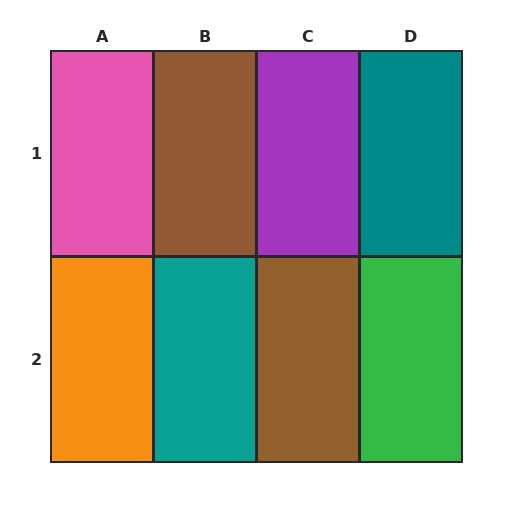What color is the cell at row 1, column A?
Pink.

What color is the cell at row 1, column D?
Teal.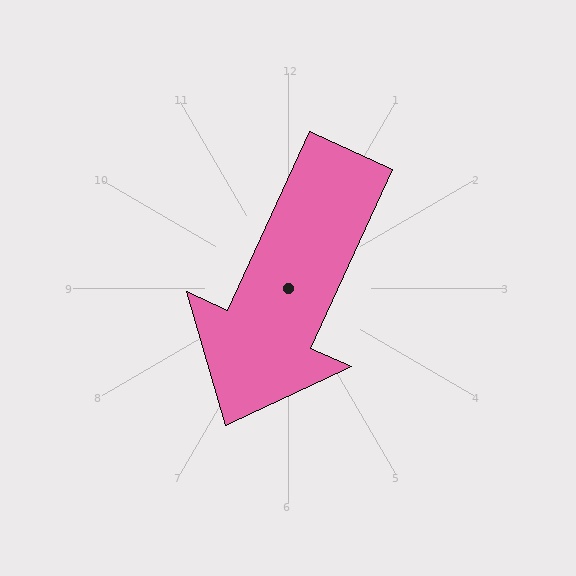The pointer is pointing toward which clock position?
Roughly 7 o'clock.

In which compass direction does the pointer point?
Southwest.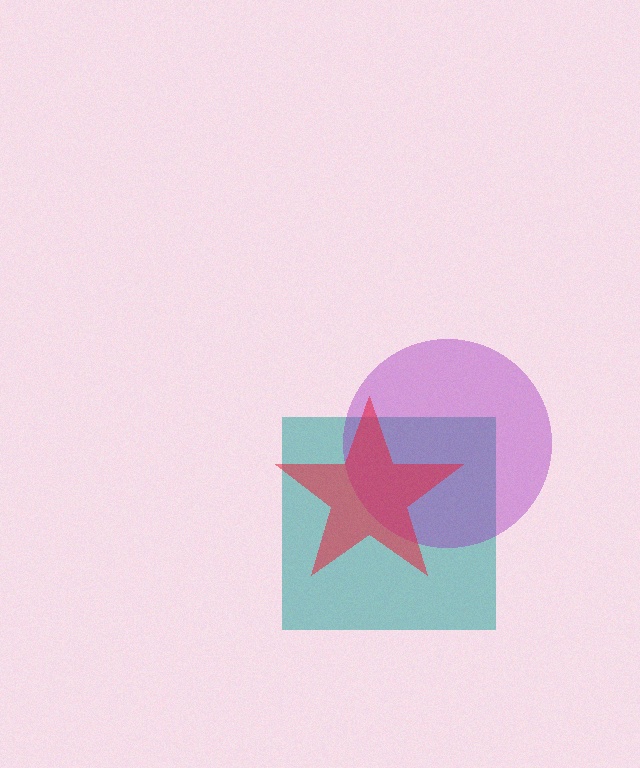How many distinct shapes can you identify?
There are 3 distinct shapes: a teal square, a purple circle, a red star.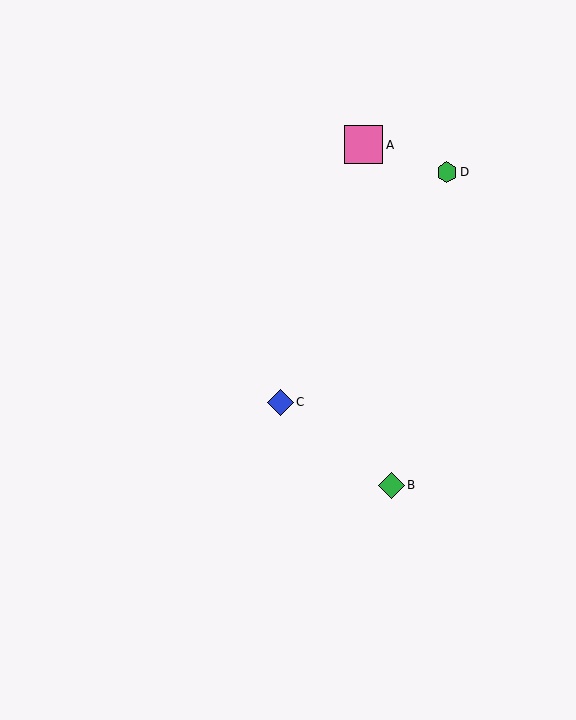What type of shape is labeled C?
Shape C is a blue diamond.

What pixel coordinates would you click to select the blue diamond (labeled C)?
Click at (281, 402) to select the blue diamond C.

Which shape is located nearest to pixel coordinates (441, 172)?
The green hexagon (labeled D) at (447, 172) is nearest to that location.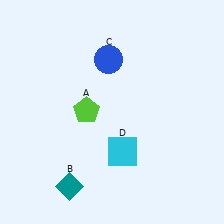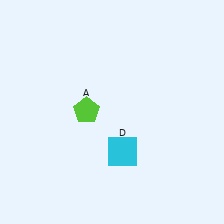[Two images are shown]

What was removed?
The teal diamond (B), the blue circle (C) were removed in Image 2.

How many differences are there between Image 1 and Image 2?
There are 2 differences between the two images.